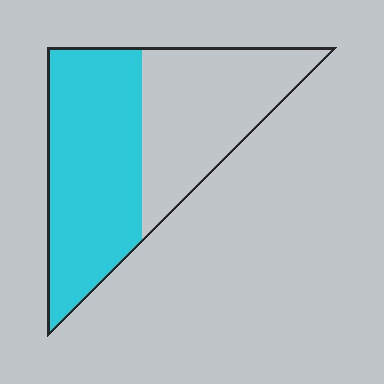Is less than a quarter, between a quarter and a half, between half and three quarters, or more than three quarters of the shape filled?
Between half and three quarters.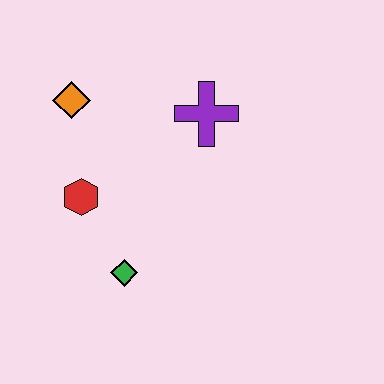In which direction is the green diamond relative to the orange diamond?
The green diamond is below the orange diamond.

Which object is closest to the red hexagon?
The green diamond is closest to the red hexagon.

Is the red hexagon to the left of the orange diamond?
No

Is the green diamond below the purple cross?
Yes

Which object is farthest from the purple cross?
The green diamond is farthest from the purple cross.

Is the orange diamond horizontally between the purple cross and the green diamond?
No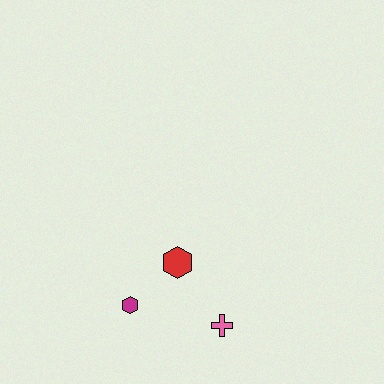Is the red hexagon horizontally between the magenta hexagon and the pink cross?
Yes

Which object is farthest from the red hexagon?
The pink cross is farthest from the red hexagon.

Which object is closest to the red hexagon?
The magenta hexagon is closest to the red hexagon.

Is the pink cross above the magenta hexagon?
No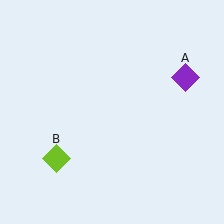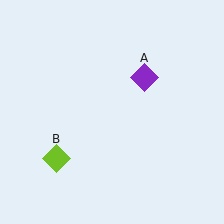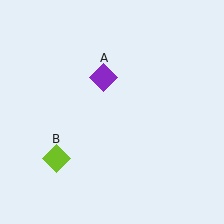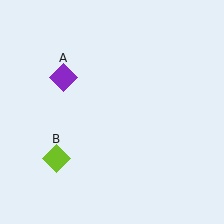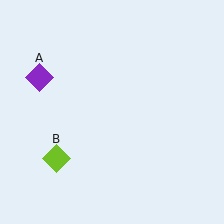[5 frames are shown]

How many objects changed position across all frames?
1 object changed position: purple diamond (object A).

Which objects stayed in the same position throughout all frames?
Lime diamond (object B) remained stationary.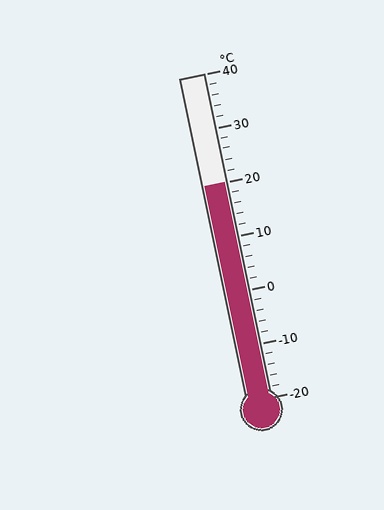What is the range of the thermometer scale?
The thermometer scale ranges from -20°C to 40°C.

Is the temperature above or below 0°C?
The temperature is above 0°C.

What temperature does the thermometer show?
The thermometer shows approximately 20°C.